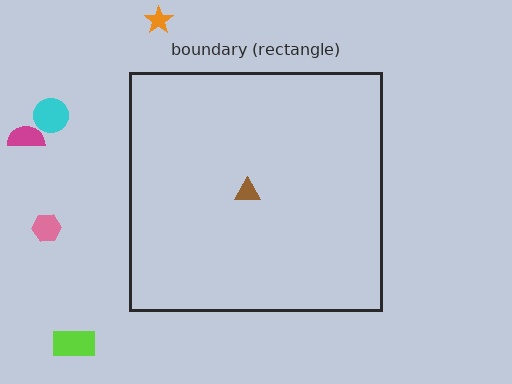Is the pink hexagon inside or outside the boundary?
Outside.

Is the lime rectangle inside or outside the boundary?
Outside.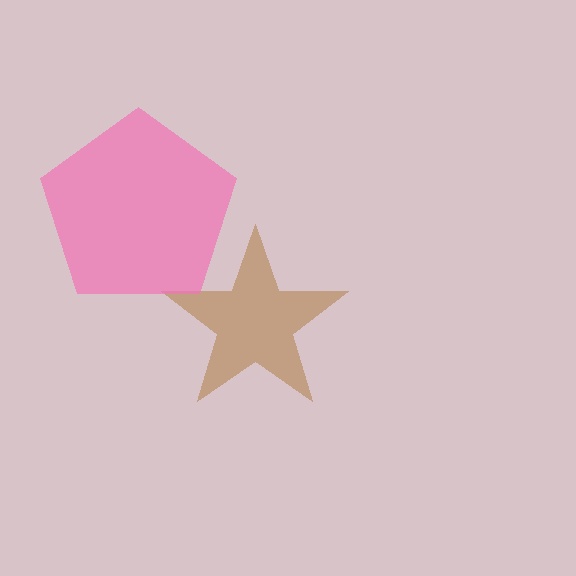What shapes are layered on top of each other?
The layered shapes are: a brown star, a pink pentagon.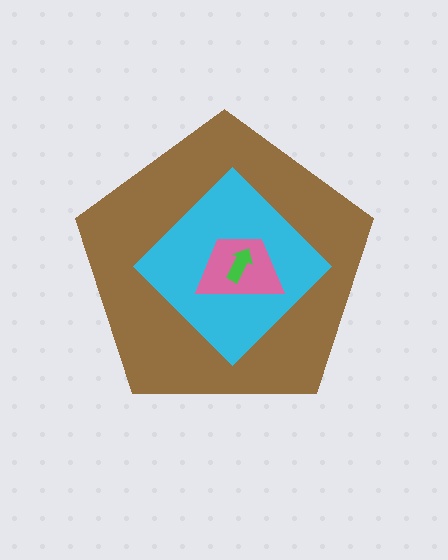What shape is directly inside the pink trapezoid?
The green arrow.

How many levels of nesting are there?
4.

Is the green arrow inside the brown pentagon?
Yes.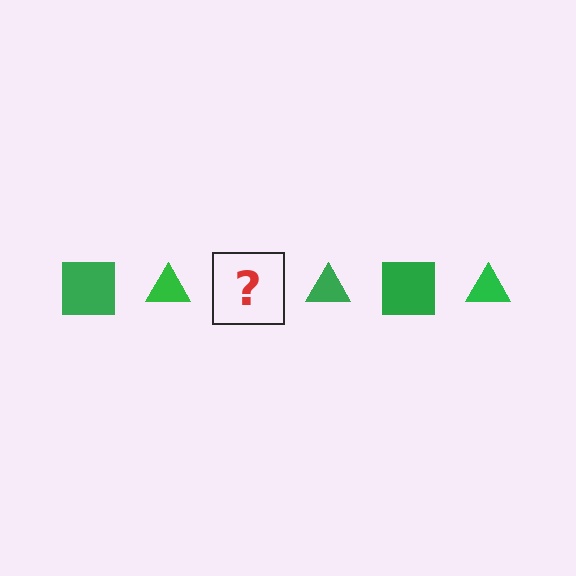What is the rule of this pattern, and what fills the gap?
The rule is that the pattern cycles through square, triangle shapes in green. The gap should be filled with a green square.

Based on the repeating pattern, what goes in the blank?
The blank should be a green square.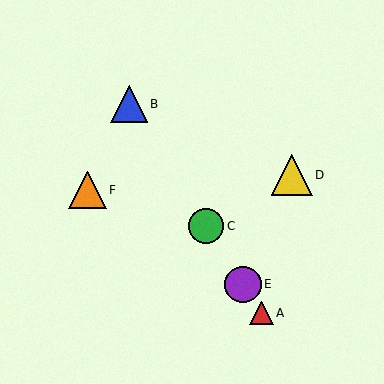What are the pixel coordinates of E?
Object E is at (243, 284).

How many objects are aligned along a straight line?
4 objects (A, B, C, E) are aligned along a straight line.